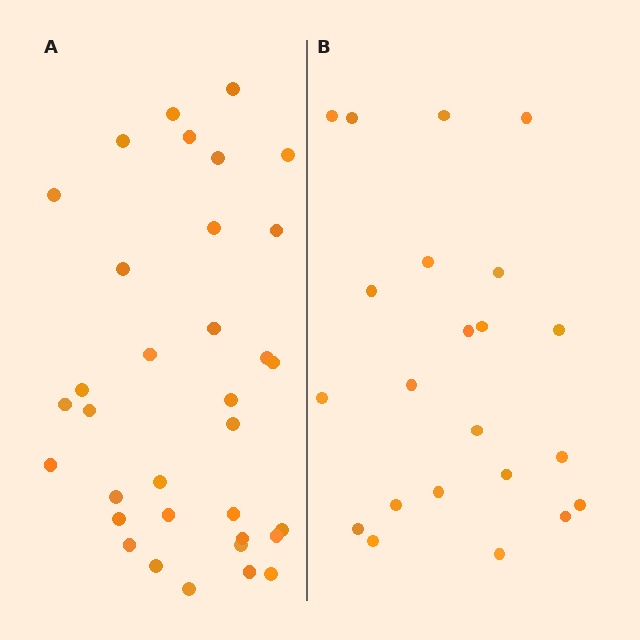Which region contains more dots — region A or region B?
Region A (the left region) has more dots.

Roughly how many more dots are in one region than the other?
Region A has roughly 12 or so more dots than region B.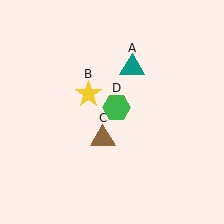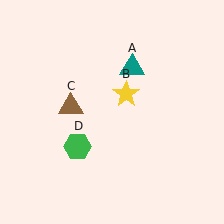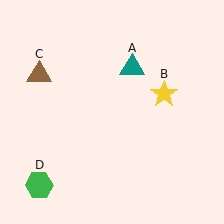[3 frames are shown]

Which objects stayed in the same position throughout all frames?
Teal triangle (object A) remained stationary.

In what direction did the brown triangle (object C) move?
The brown triangle (object C) moved up and to the left.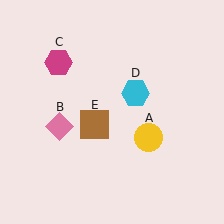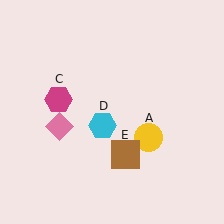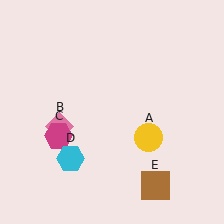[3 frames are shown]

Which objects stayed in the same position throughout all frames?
Yellow circle (object A) and pink diamond (object B) remained stationary.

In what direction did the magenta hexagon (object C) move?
The magenta hexagon (object C) moved down.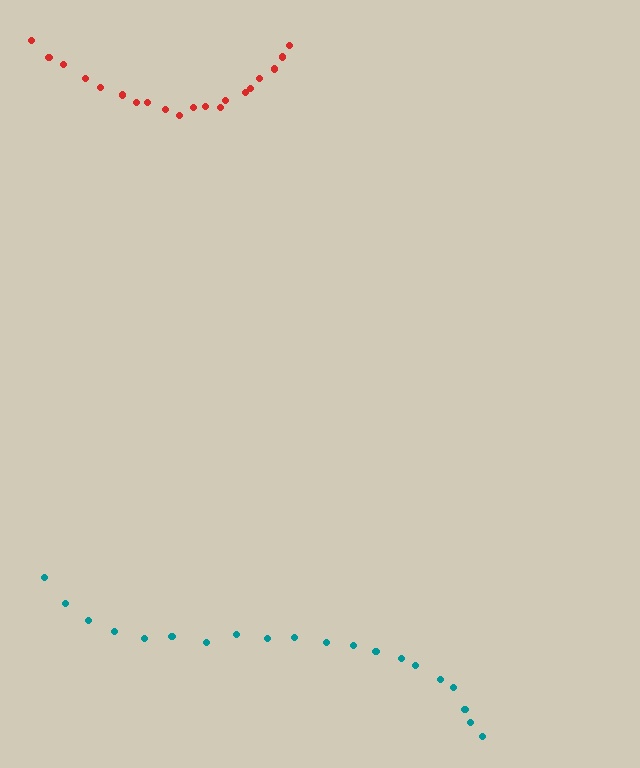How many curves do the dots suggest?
There are 2 distinct paths.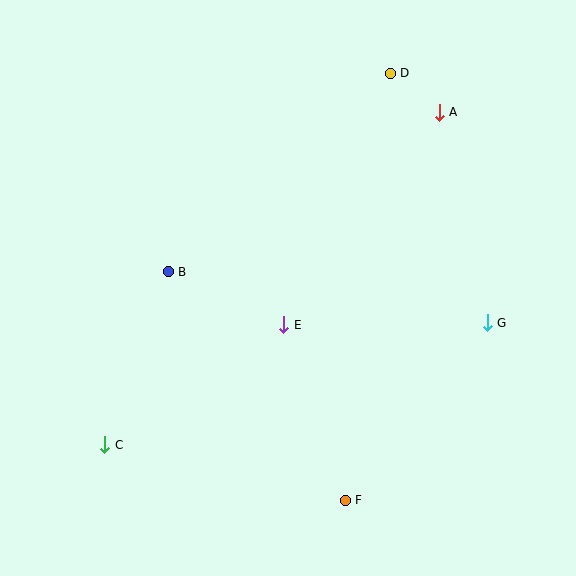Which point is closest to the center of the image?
Point E at (284, 325) is closest to the center.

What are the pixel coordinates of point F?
Point F is at (345, 500).